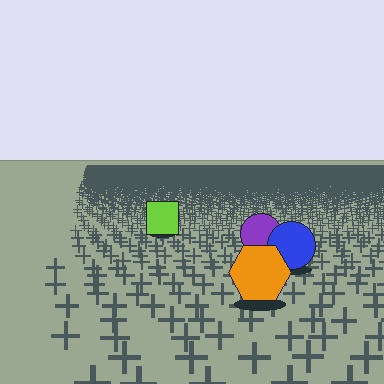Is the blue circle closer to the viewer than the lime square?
Yes. The blue circle is closer — you can tell from the texture gradient: the ground texture is coarser near it.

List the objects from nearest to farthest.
From nearest to farthest: the orange hexagon, the blue circle, the purple circle, the lime square.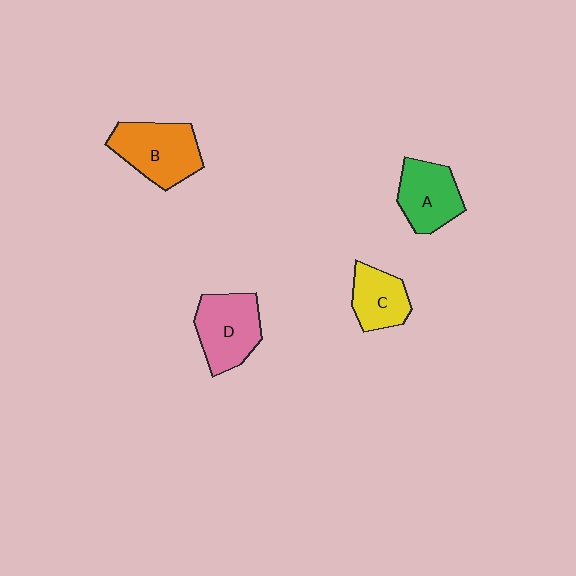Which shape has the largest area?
Shape B (orange).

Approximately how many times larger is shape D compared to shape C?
Approximately 1.4 times.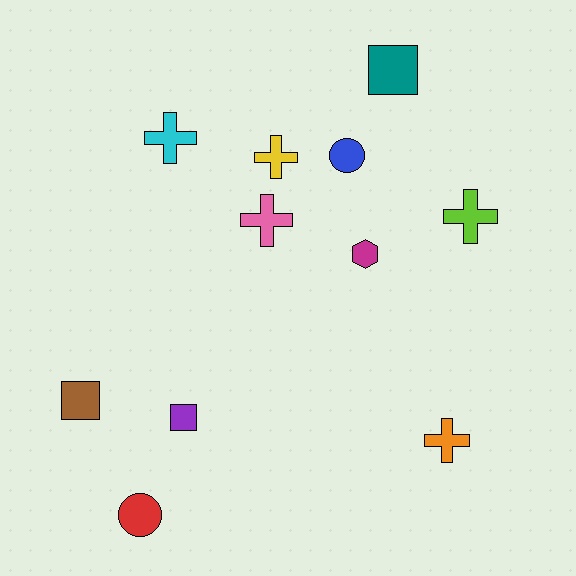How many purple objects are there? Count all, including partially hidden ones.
There is 1 purple object.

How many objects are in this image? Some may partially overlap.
There are 11 objects.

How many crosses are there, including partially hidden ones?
There are 5 crosses.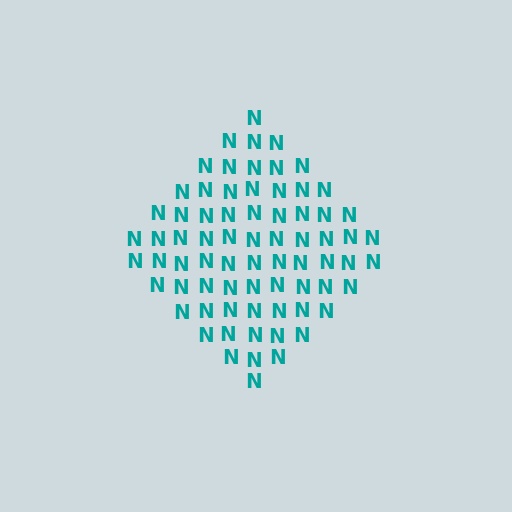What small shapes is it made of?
It is made of small letter N's.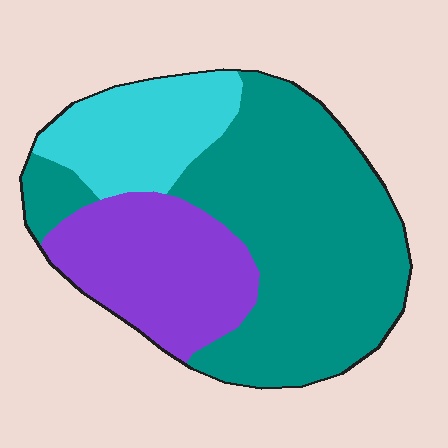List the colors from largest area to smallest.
From largest to smallest: teal, purple, cyan.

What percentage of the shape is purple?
Purple takes up between a quarter and a half of the shape.